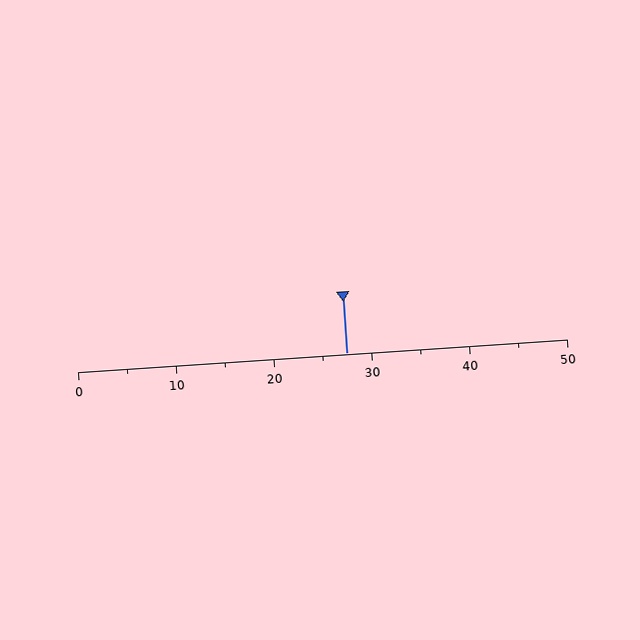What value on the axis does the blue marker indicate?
The marker indicates approximately 27.5.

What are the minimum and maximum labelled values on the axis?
The axis runs from 0 to 50.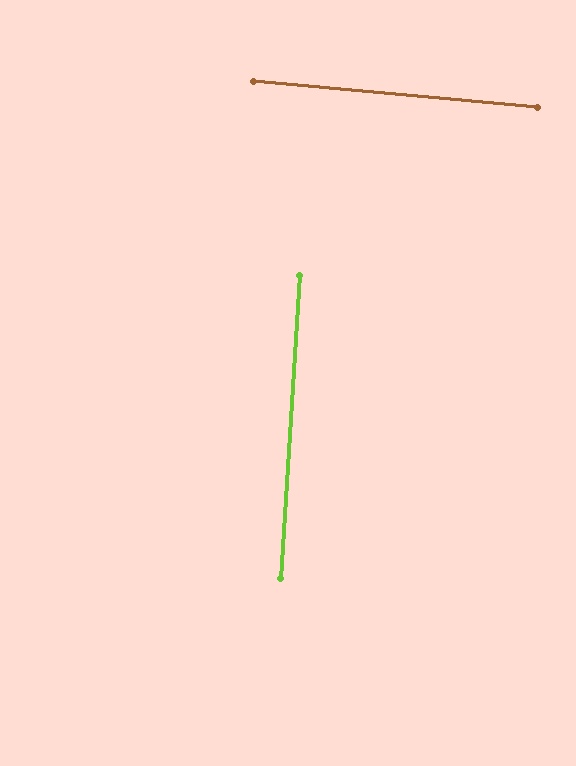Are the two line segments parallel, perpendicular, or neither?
Perpendicular — they meet at approximately 88°.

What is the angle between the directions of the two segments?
Approximately 88 degrees.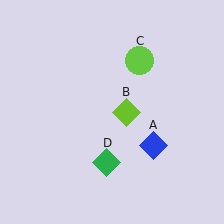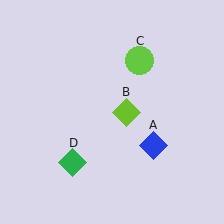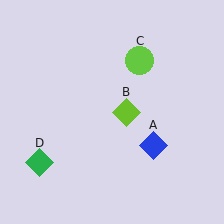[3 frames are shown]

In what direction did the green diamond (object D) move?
The green diamond (object D) moved left.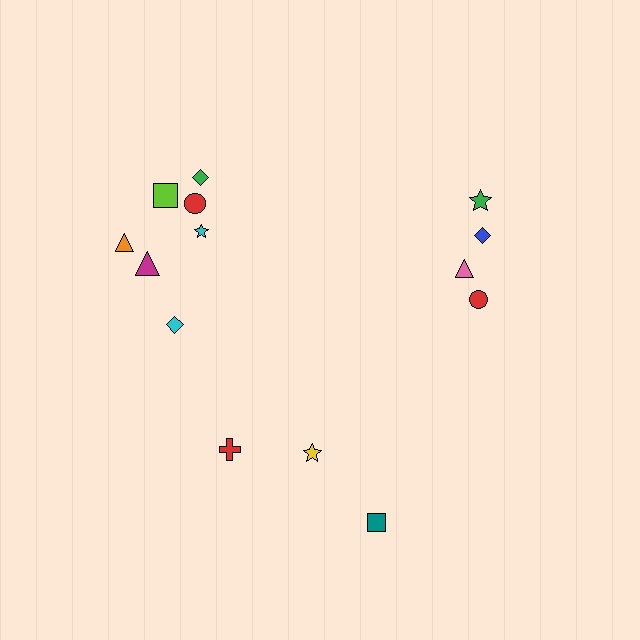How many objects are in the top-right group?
There are 4 objects.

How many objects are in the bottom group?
There are 3 objects.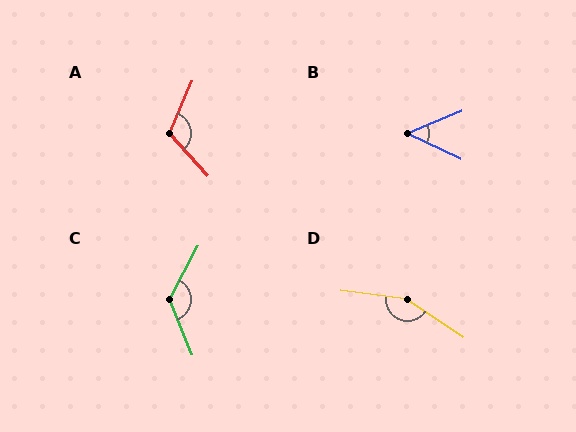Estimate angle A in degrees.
Approximately 115 degrees.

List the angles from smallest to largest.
B (48°), A (115°), C (129°), D (153°).